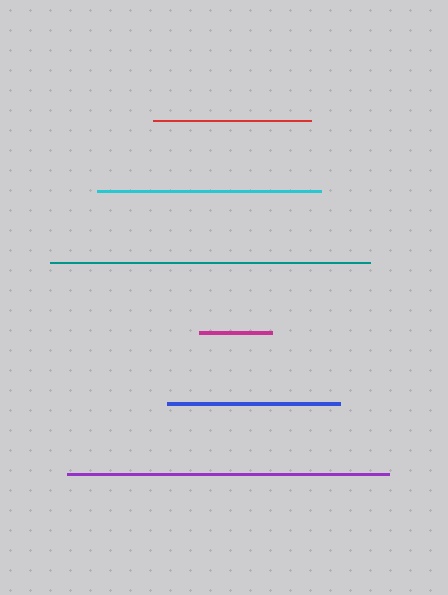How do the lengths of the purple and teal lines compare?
The purple and teal lines are approximately the same length.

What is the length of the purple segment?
The purple segment is approximately 322 pixels long.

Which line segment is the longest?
The purple line is the longest at approximately 322 pixels.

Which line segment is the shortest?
The magenta line is the shortest at approximately 73 pixels.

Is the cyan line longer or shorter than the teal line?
The teal line is longer than the cyan line.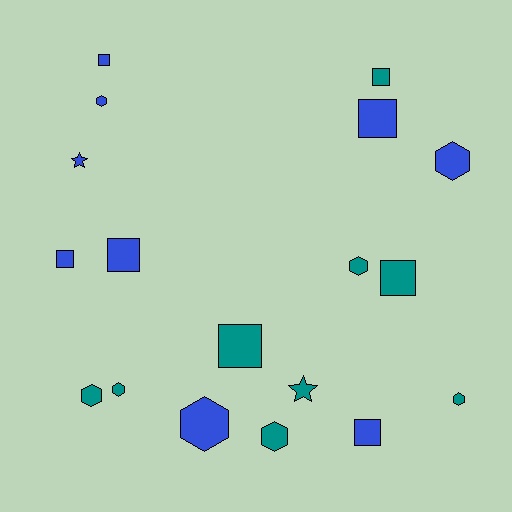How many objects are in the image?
There are 18 objects.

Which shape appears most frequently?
Hexagon, with 8 objects.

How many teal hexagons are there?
There are 5 teal hexagons.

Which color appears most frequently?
Teal, with 9 objects.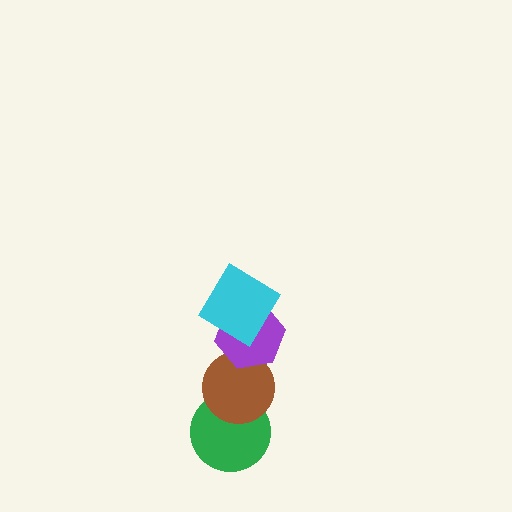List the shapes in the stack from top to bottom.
From top to bottom: the cyan diamond, the purple hexagon, the brown circle, the green circle.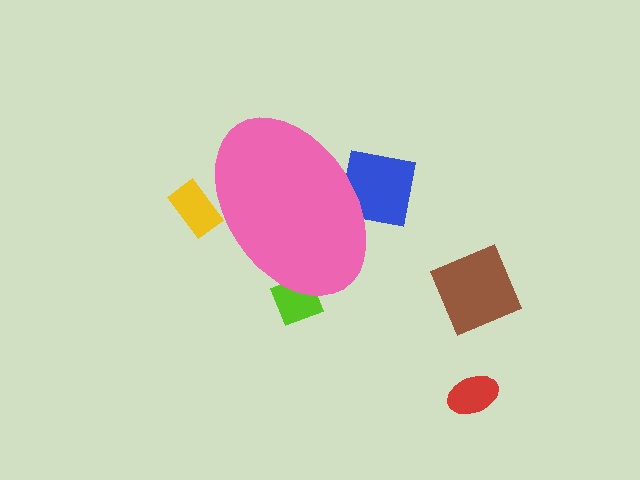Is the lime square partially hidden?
Yes, the lime square is partially hidden behind the pink ellipse.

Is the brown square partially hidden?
No, the brown square is fully visible.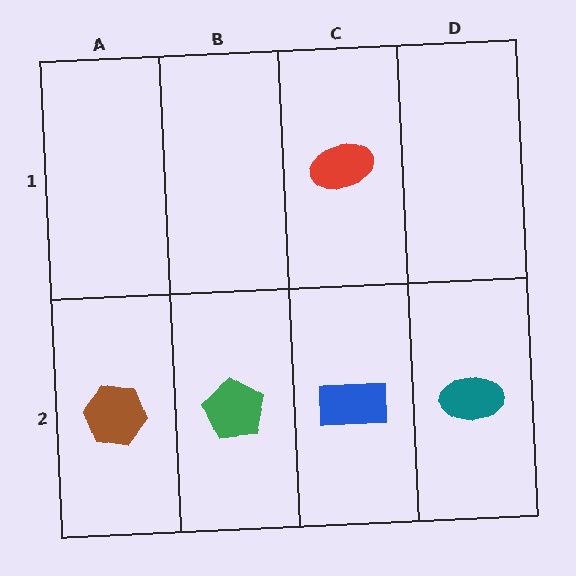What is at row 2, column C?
A blue rectangle.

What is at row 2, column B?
A green pentagon.